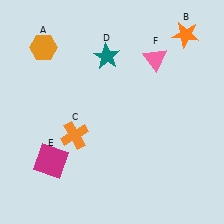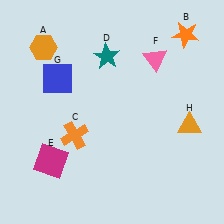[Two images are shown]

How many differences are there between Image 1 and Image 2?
There are 2 differences between the two images.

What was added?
A blue square (G), an orange triangle (H) were added in Image 2.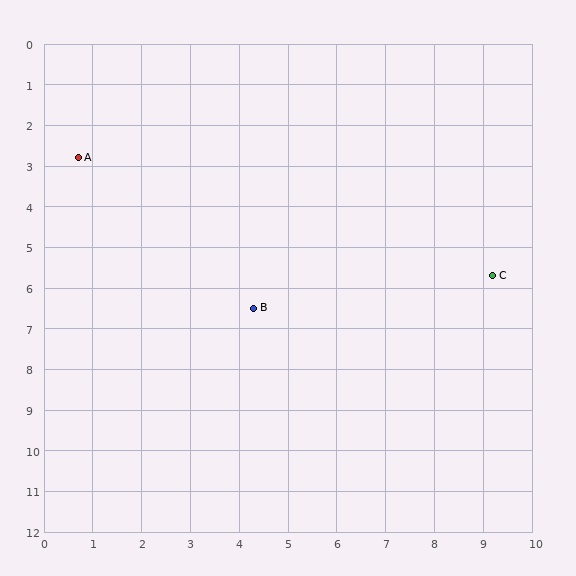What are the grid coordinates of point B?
Point B is at approximately (4.3, 6.5).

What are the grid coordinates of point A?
Point A is at approximately (0.7, 2.8).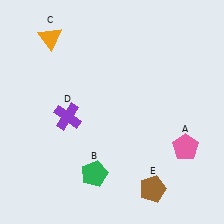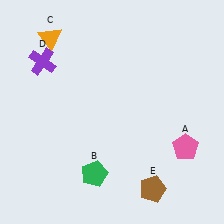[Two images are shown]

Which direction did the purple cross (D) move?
The purple cross (D) moved up.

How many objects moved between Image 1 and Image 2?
1 object moved between the two images.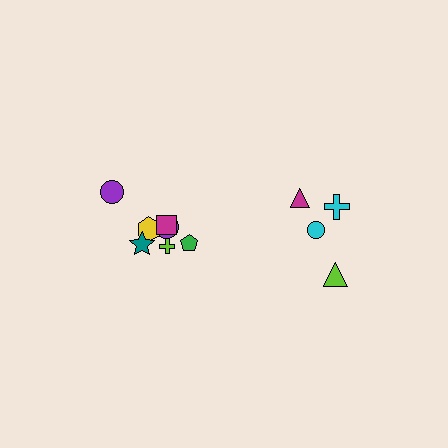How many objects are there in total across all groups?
There are 11 objects.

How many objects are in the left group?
There are 7 objects.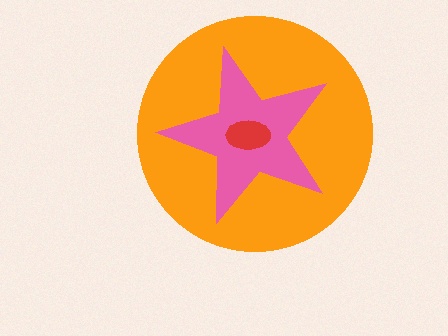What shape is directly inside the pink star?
The red ellipse.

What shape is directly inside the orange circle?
The pink star.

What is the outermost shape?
The orange circle.